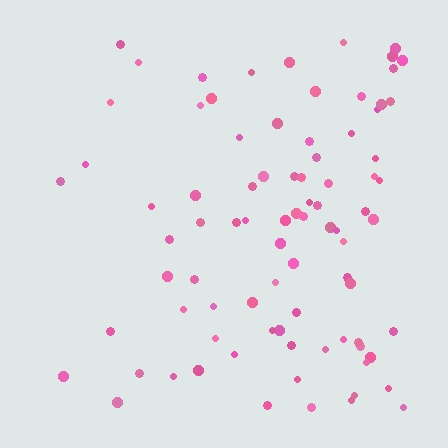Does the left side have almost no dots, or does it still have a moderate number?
Still a moderate number, just noticeably fewer than the right.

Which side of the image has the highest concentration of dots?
The right.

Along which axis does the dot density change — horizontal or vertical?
Horizontal.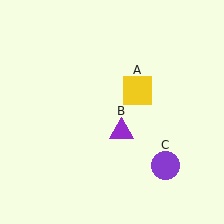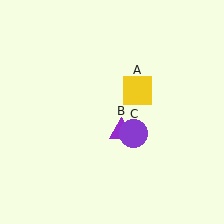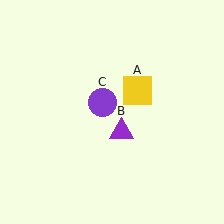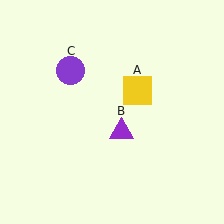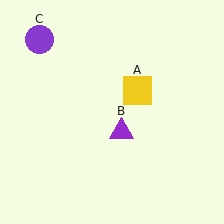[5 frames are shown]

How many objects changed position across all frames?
1 object changed position: purple circle (object C).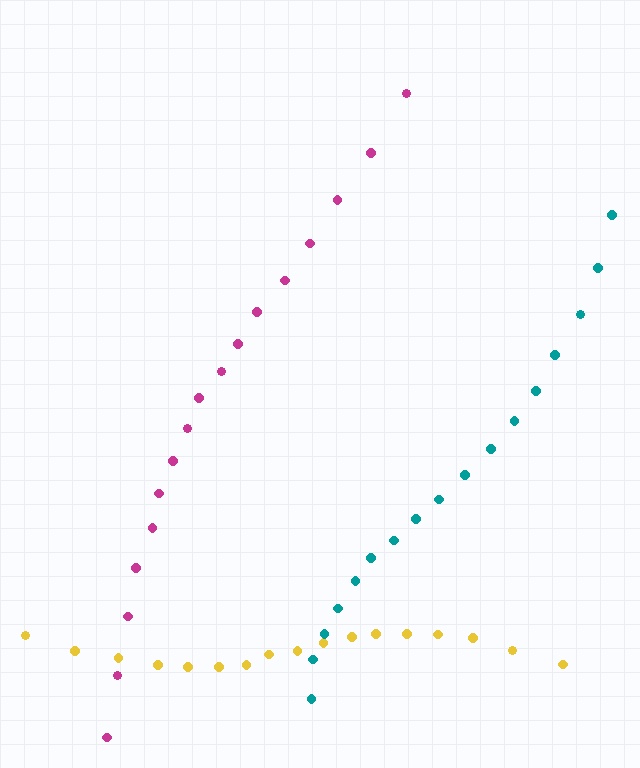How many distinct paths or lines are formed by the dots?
There are 3 distinct paths.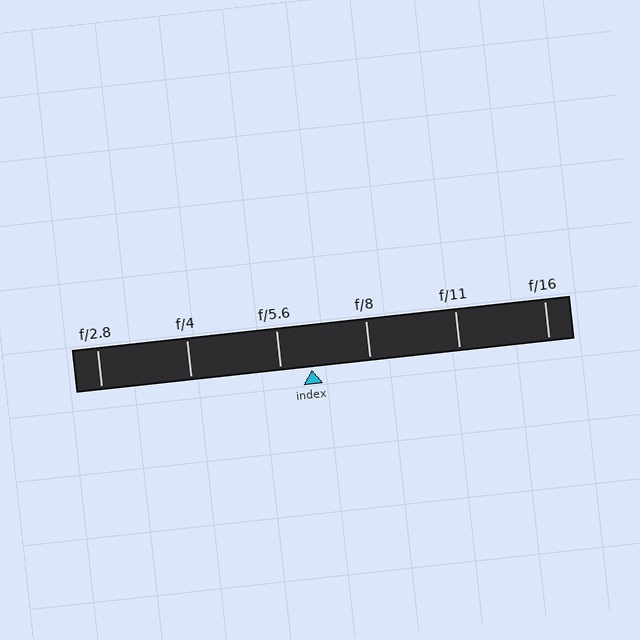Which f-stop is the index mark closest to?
The index mark is closest to f/5.6.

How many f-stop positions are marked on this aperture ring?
There are 6 f-stop positions marked.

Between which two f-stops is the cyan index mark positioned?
The index mark is between f/5.6 and f/8.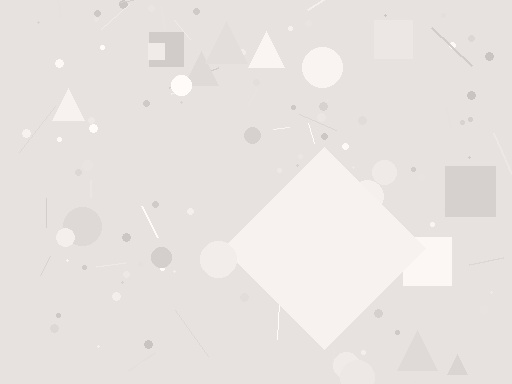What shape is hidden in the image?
A diamond is hidden in the image.